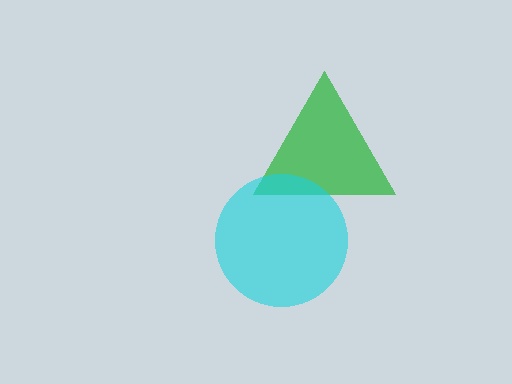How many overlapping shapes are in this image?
There are 2 overlapping shapes in the image.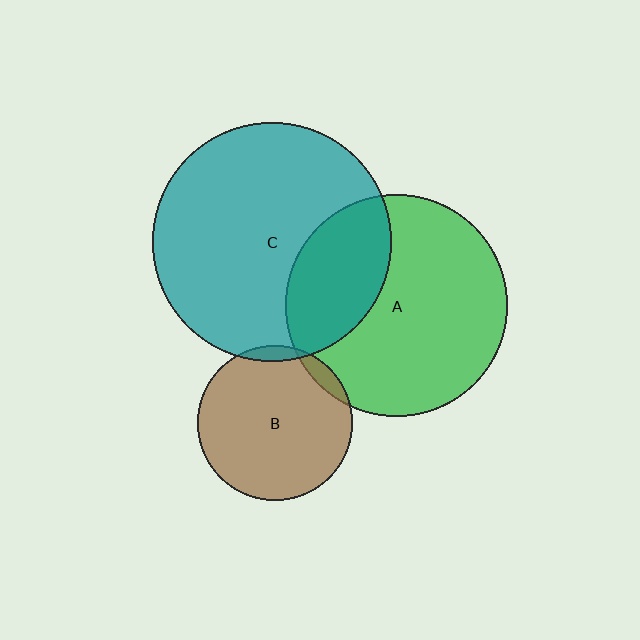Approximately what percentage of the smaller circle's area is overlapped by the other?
Approximately 5%.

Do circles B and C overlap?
Yes.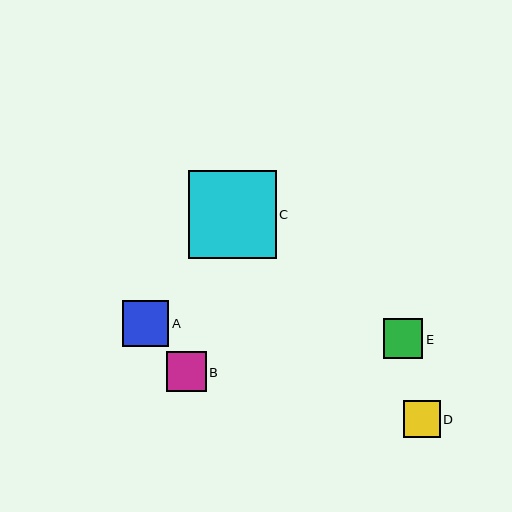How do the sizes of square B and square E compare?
Square B and square E are approximately the same size.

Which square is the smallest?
Square D is the smallest with a size of approximately 37 pixels.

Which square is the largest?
Square C is the largest with a size of approximately 88 pixels.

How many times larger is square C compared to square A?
Square C is approximately 1.9 times the size of square A.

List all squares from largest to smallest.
From largest to smallest: C, A, B, E, D.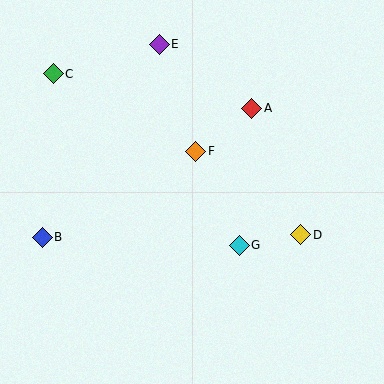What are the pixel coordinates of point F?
Point F is at (196, 151).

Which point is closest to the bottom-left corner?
Point B is closest to the bottom-left corner.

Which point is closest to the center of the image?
Point F at (196, 151) is closest to the center.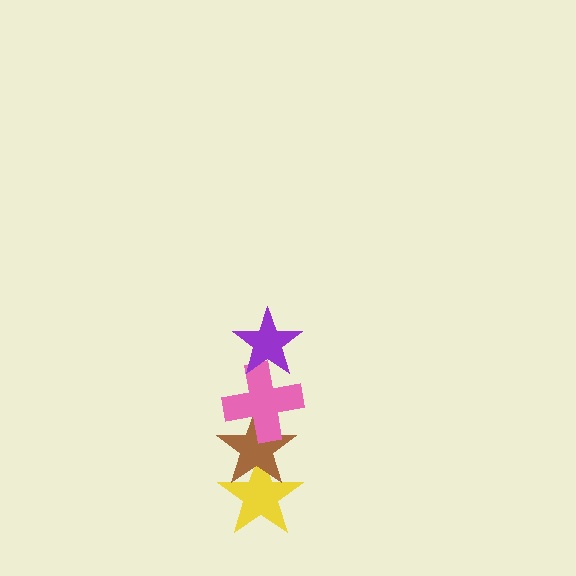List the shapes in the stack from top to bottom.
From top to bottom: the purple star, the pink cross, the brown star, the yellow star.